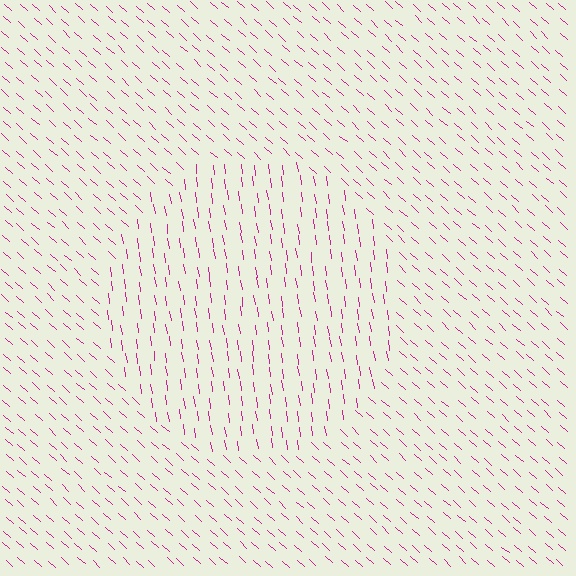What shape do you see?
I see a circle.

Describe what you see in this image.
The image is filled with small magenta line segments. A circle region in the image has lines oriented differently from the surrounding lines, creating a visible texture boundary.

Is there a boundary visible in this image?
Yes, there is a texture boundary formed by a change in line orientation.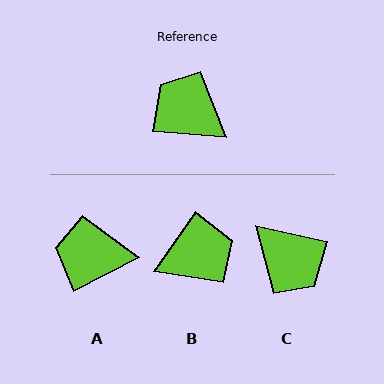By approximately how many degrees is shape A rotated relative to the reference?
Approximately 32 degrees counter-clockwise.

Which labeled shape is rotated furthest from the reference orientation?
C, about 173 degrees away.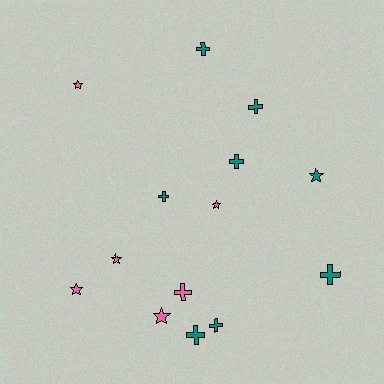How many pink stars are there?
There are 5 pink stars.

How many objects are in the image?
There are 14 objects.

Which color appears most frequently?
Teal, with 8 objects.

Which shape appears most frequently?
Cross, with 8 objects.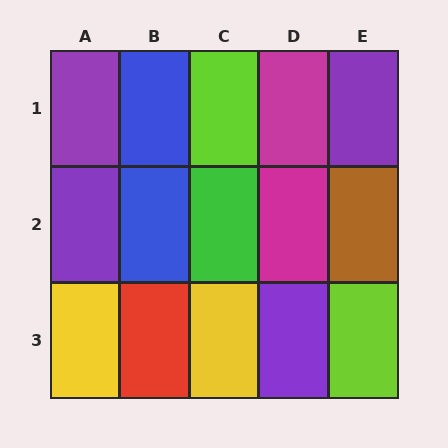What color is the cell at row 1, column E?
Purple.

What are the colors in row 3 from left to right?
Yellow, red, yellow, purple, lime.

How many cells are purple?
4 cells are purple.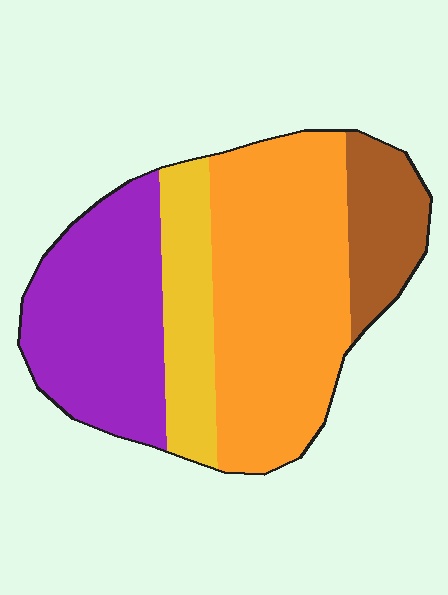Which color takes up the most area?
Orange, at roughly 45%.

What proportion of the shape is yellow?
Yellow covers roughly 15% of the shape.